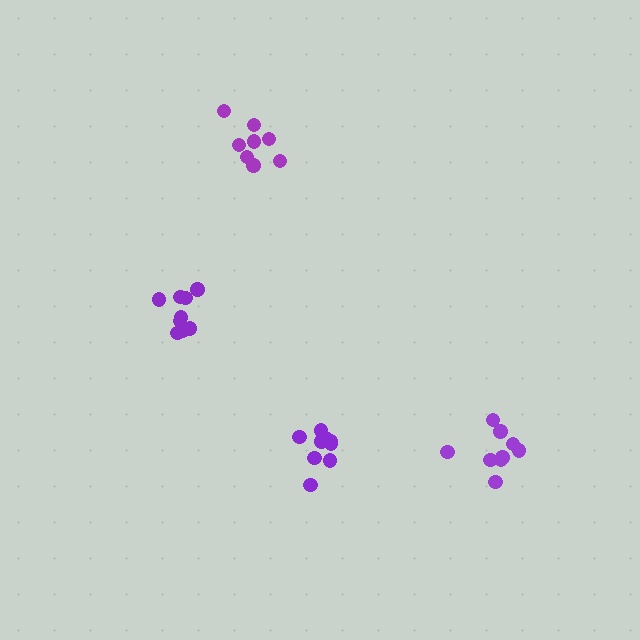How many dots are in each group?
Group 1: 9 dots, Group 2: 9 dots, Group 3: 8 dots, Group 4: 9 dots (35 total).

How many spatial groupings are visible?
There are 4 spatial groupings.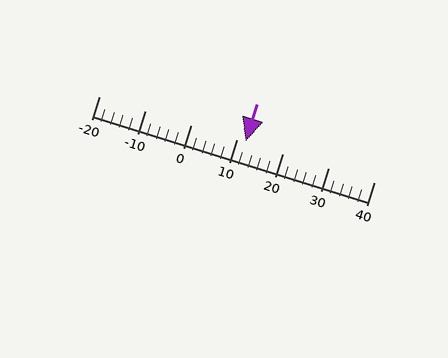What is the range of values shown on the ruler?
The ruler shows values from -20 to 40.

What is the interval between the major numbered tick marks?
The major tick marks are spaced 10 units apart.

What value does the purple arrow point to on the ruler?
The purple arrow points to approximately 12.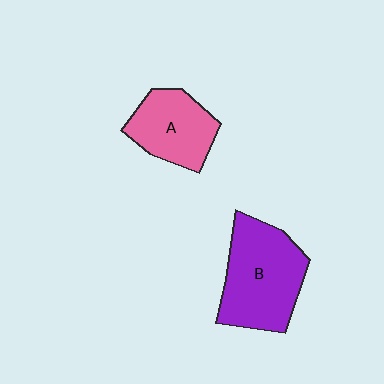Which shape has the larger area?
Shape B (purple).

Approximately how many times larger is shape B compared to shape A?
Approximately 1.4 times.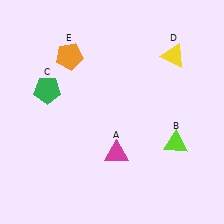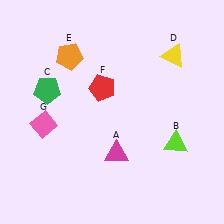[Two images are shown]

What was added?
A red pentagon (F), a pink diamond (G) were added in Image 2.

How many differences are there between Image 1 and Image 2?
There are 2 differences between the two images.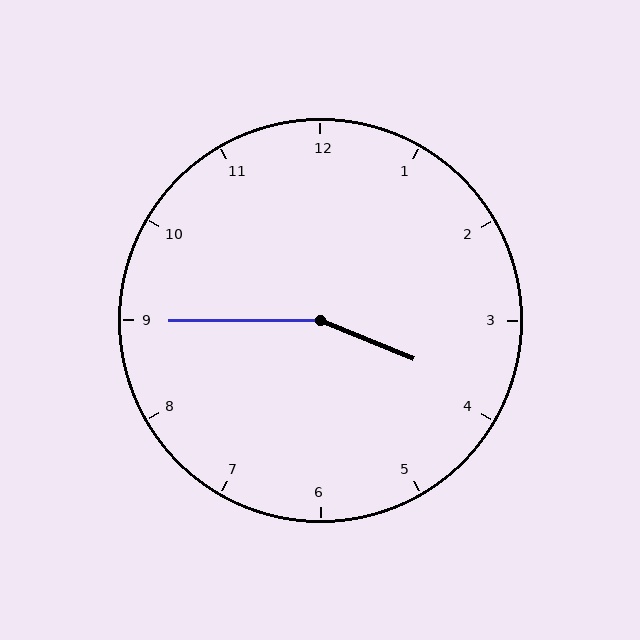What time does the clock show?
3:45.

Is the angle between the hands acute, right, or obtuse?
It is obtuse.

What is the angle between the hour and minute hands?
Approximately 158 degrees.